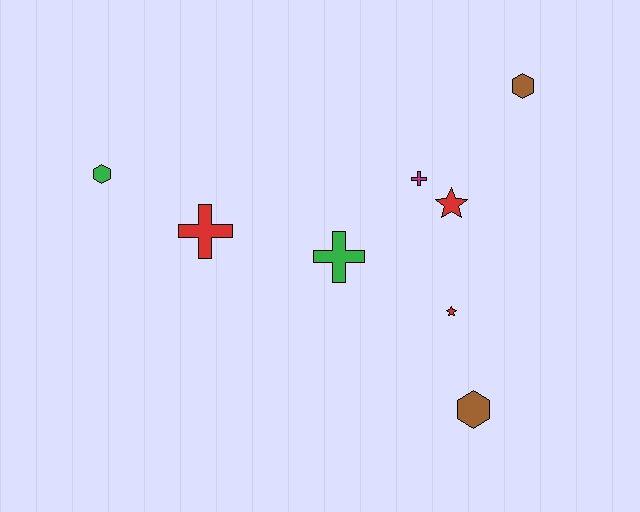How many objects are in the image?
There are 8 objects.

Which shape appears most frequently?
Cross, with 3 objects.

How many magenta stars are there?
There are no magenta stars.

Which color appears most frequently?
Red, with 3 objects.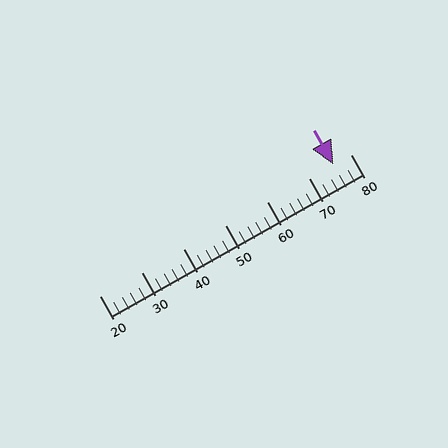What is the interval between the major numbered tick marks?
The major tick marks are spaced 10 units apart.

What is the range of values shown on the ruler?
The ruler shows values from 20 to 80.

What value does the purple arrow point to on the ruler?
The purple arrow points to approximately 76.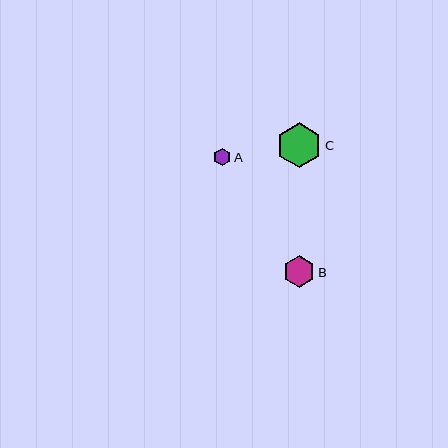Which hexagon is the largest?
Hexagon C is the largest with a size of approximately 45 pixels.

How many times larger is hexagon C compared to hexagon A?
Hexagon C is approximately 2.6 times the size of hexagon A.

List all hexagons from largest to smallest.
From largest to smallest: C, B, A.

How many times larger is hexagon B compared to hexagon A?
Hexagon B is approximately 1.8 times the size of hexagon A.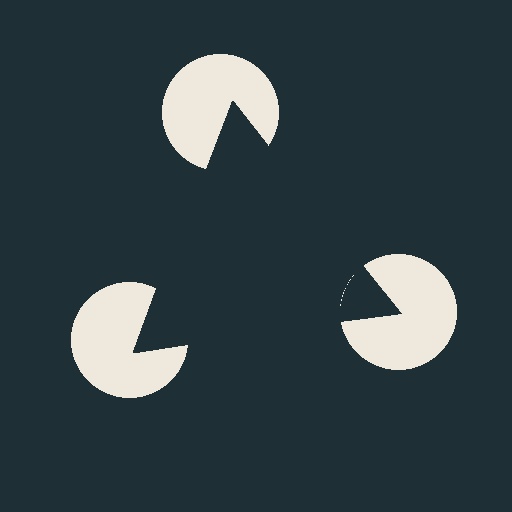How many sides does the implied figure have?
3 sides.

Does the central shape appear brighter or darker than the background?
It typically appears slightly darker than the background, even though no actual brightness change is drawn.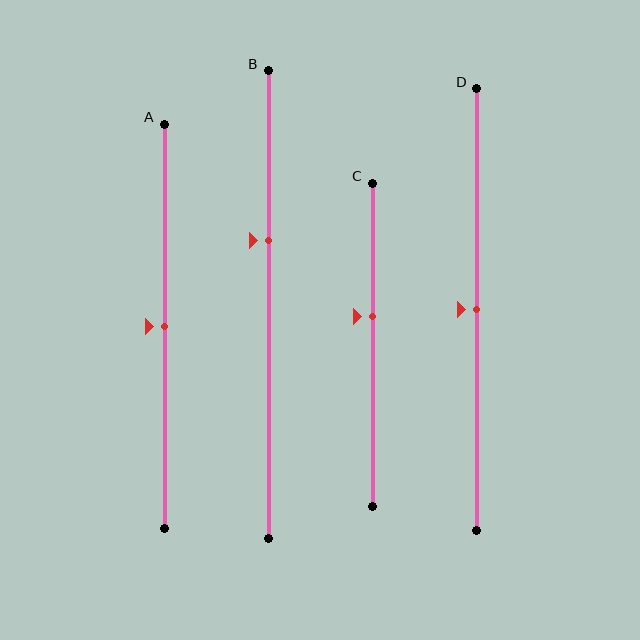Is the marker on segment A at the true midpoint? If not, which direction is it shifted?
Yes, the marker on segment A is at the true midpoint.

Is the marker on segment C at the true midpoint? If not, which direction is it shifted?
No, the marker on segment C is shifted upward by about 9% of the segment length.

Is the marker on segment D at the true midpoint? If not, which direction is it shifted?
Yes, the marker on segment D is at the true midpoint.